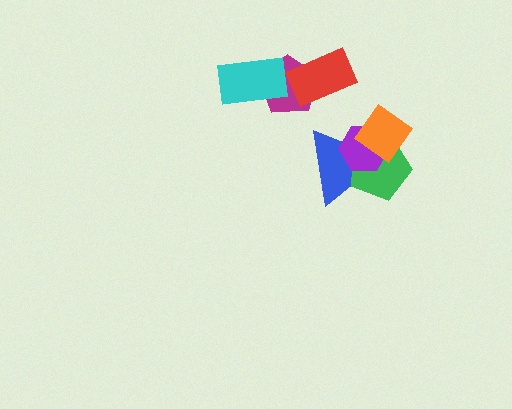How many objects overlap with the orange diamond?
3 objects overlap with the orange diamond.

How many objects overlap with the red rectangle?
1 object overlaps with the red rectangle.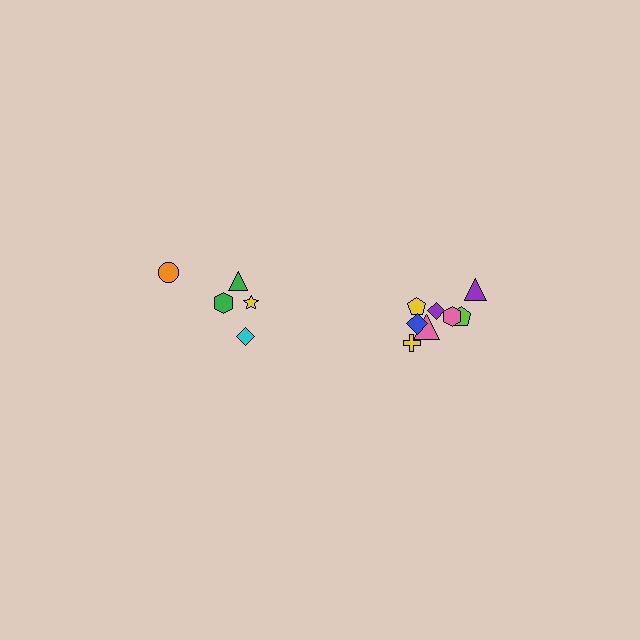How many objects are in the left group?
There are 5 objects.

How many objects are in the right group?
There are 8 objects.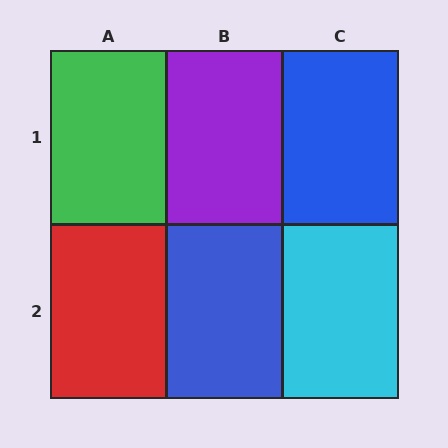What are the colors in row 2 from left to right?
Red, blue, cyan.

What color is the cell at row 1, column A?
Green.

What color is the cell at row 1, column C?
Blue.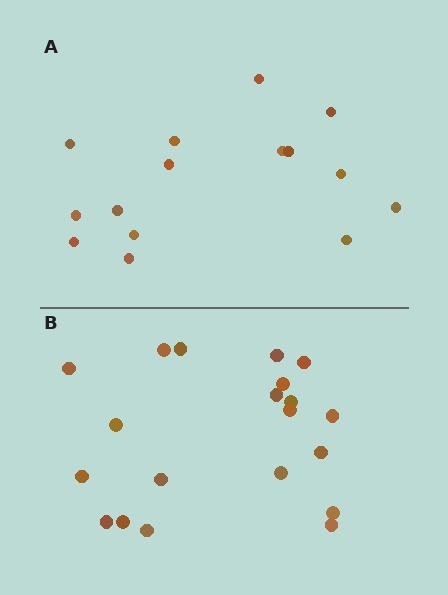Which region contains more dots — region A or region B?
Region B (the bottom region) has more dots.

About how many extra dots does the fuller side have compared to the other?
Region B has about 5 more dots than region A.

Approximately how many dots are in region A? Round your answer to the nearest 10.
About 20 dots. (The exact count is 15, which rounds to 20.)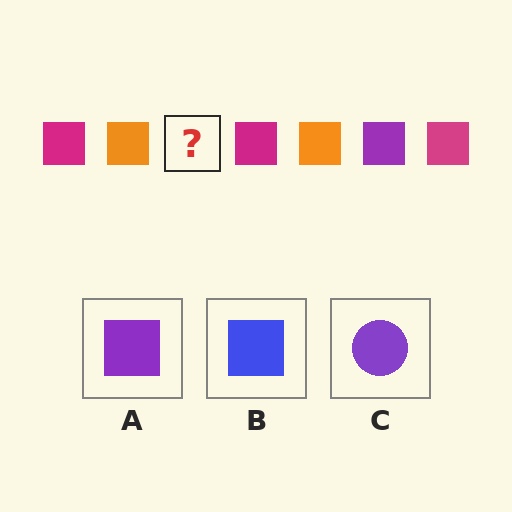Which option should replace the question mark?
Option A.